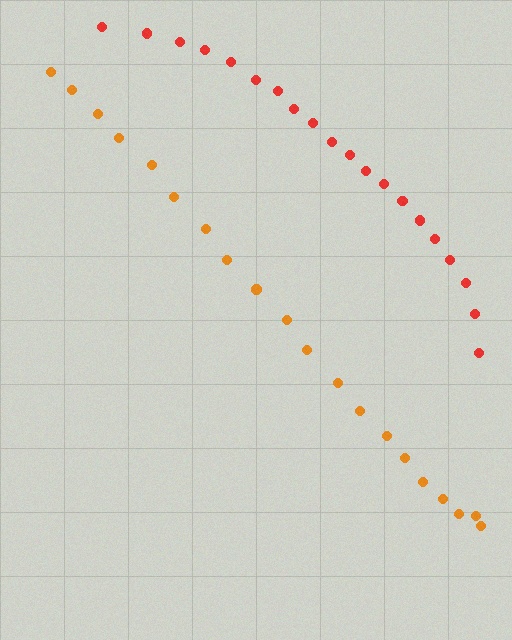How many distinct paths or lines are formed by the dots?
There are 2 distinct paths.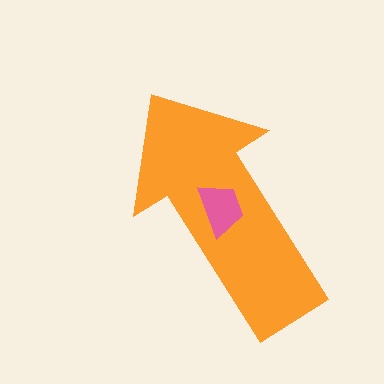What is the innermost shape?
The pink trapezoid.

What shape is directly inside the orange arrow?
The pink trapezoid.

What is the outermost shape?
The orange arrow.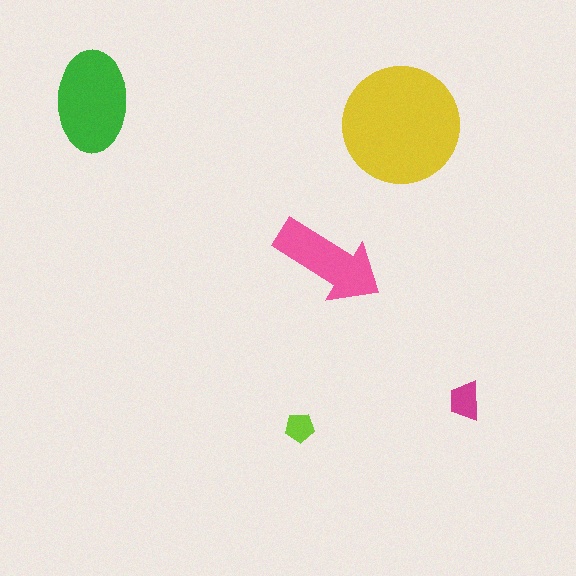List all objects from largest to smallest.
The yellow circle, the green ellipse, the pink arrow, the magenta trapezoid, the lime pentagon.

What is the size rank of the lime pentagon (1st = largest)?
5th.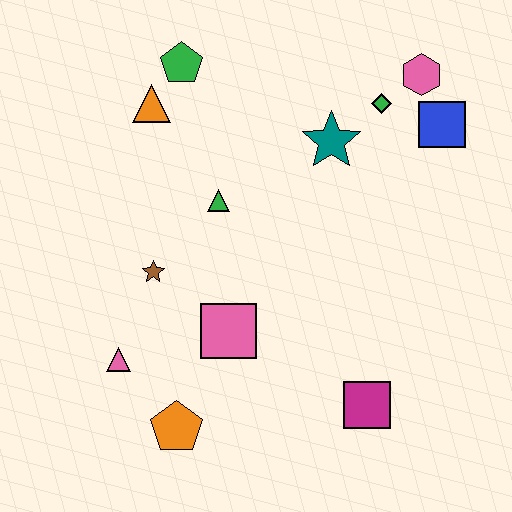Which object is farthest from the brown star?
The pink hexagon is farthest from the brown star.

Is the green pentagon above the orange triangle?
Yes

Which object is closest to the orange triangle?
The green pentagon is closest to the orange triangle.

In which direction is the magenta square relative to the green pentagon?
The magenta square is below the green pentagon.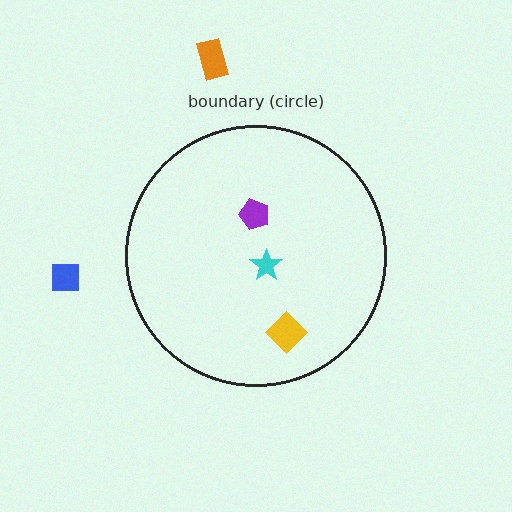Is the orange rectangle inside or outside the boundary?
Outside.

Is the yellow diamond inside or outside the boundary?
Inside.